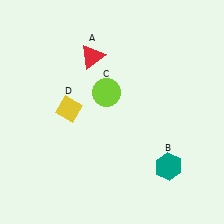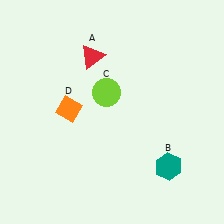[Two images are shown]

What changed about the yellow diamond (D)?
In Image 1, D is yellow. In Image 2, it changed to orange.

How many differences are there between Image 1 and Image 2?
There is 1 difference between the two images.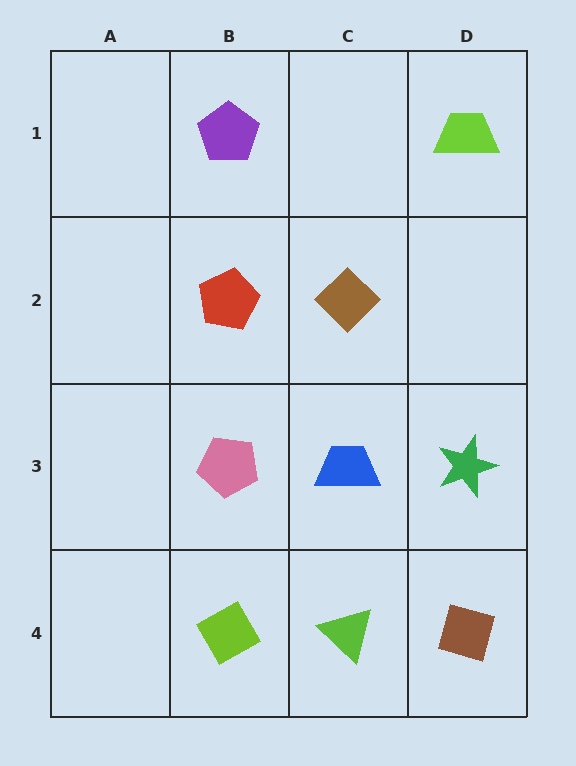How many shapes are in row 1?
2 shapes.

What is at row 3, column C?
A blue trapezoid.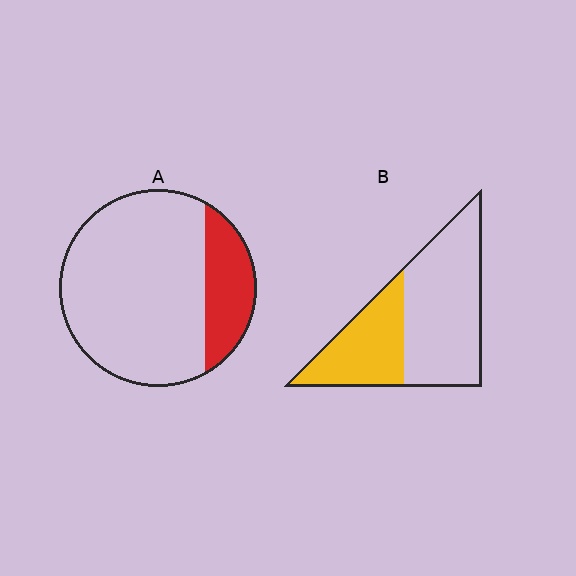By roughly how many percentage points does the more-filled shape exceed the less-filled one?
By roughly 15 percentage points (B over A).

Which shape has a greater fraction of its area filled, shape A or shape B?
Shape B.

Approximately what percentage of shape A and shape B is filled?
A is approximately 20% and B is approximately 35%.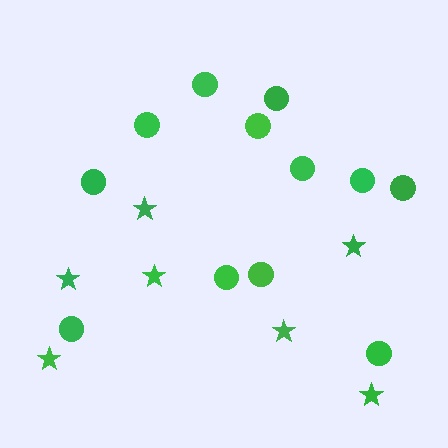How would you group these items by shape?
There are 2 groups: one group of stars (7) and one group of circles (12).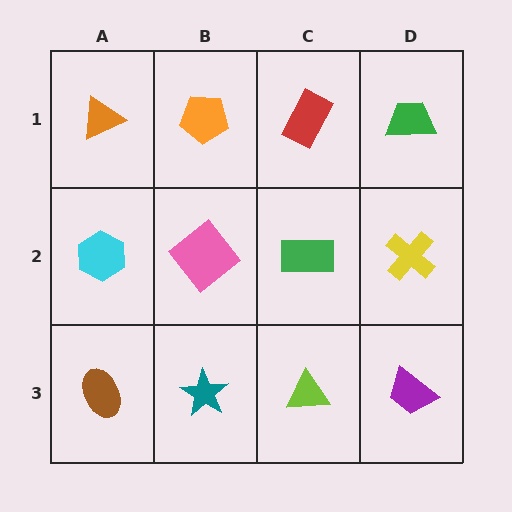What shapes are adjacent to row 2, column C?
A red rectangle (row 1, column C), a lime triangle (row 3, column C), a pink diamond (row 2, column B), a yellow cross (row 2, column D).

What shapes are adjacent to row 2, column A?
An orange triangle (row 1, column A), a brown ellipse (row 3, column A), a pink diamond (row 2, column B).